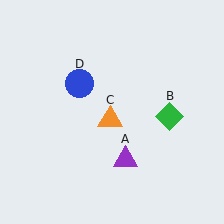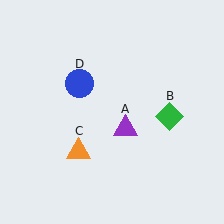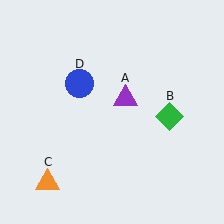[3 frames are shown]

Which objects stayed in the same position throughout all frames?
Green diamond (object B) and blue circle (object D) remained stationary.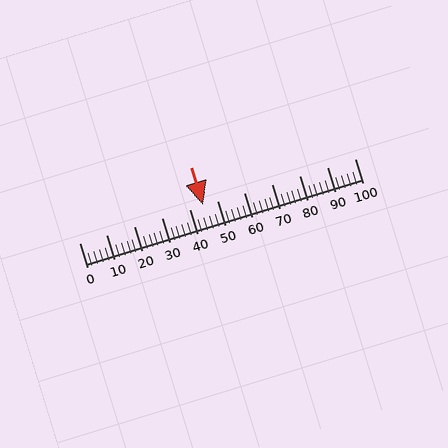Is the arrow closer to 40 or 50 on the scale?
The arrow is closer to 50.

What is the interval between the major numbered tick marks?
The major tick marks are spaced 10 units apart.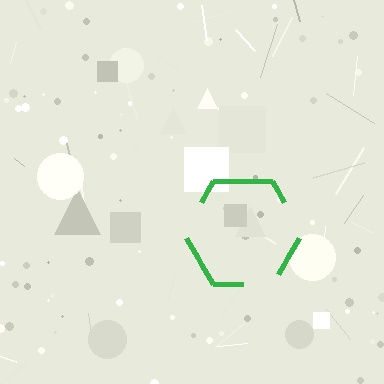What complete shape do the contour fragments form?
The contour fragments form a hexagon.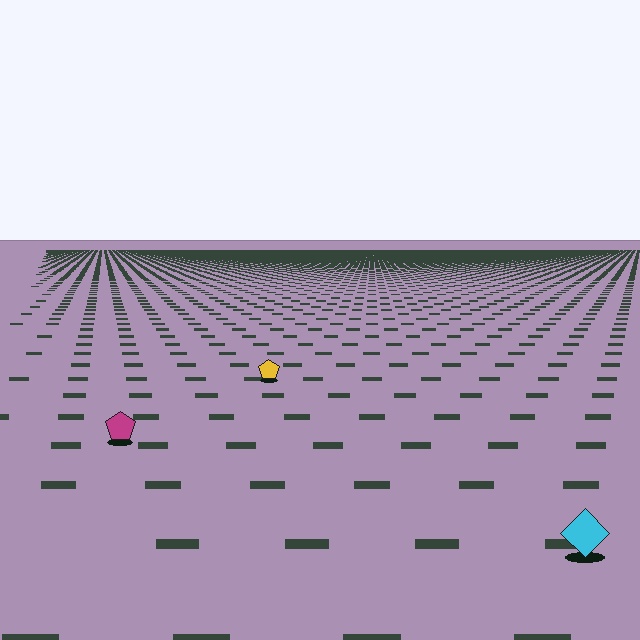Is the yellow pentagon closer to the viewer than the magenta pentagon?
No. The magenta pentagon is closer — you can tell from the texture gradient: the ground texture is coarser near it.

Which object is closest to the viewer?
The cyan diamond is closest. The texture marks near it are larger and more spread out.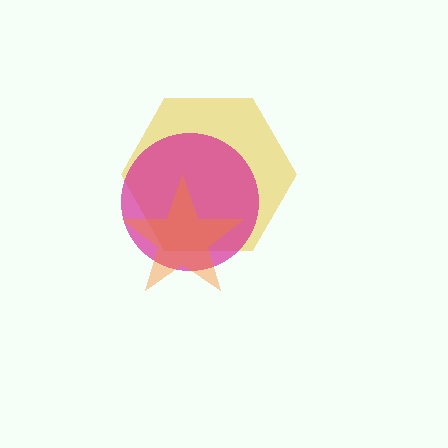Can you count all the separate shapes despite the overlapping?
Yes, there are 3 separate shapes.